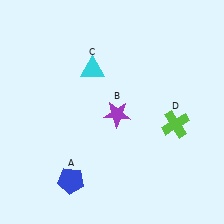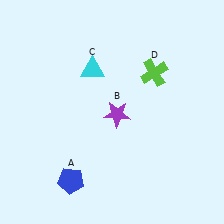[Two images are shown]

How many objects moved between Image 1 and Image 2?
1 object moved between the two images.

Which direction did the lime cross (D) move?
The lime cross (D) moved up.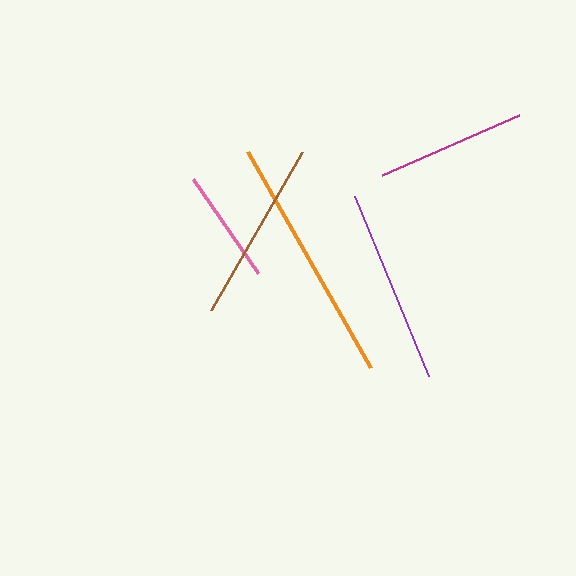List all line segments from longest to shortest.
From longest to shortest: orange, purple, brown, magenta, pink.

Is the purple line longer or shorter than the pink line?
The purple line is longer than the pink line.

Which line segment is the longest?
The orange line is the longest at approximately 249 pixels.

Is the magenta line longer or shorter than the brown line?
The brown line is longer than the magenta line.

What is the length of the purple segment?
The purple segment is approximately 194 pixels long.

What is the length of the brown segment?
The brown segment is approximately 182 pixels long.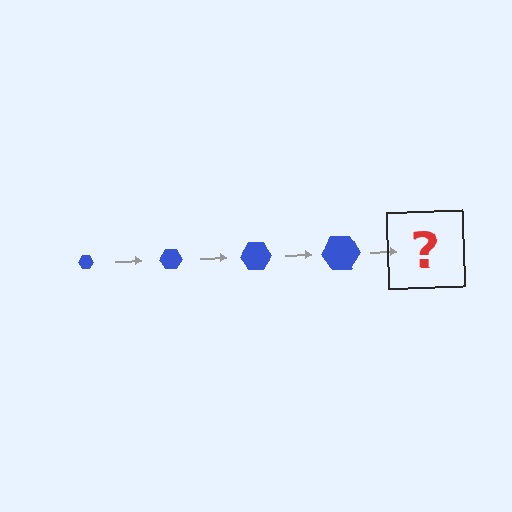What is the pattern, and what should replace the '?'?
The pattern is that the hexagon gets progressively larger each step. The '?' should be a blue hexagon, larger than the previous one.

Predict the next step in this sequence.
The next step is a blue hexagon, larger than the previous one.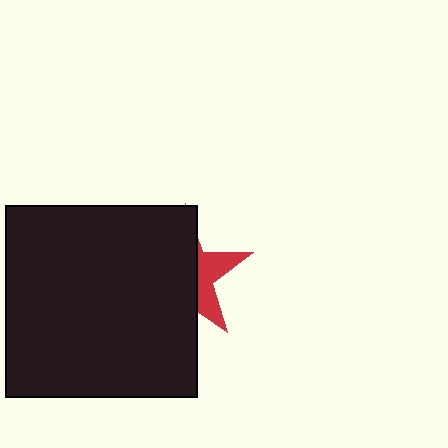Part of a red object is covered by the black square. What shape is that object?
It is a star.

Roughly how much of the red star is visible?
A small part of it is visible (roughly 33%).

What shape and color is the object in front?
The object in front is a black square.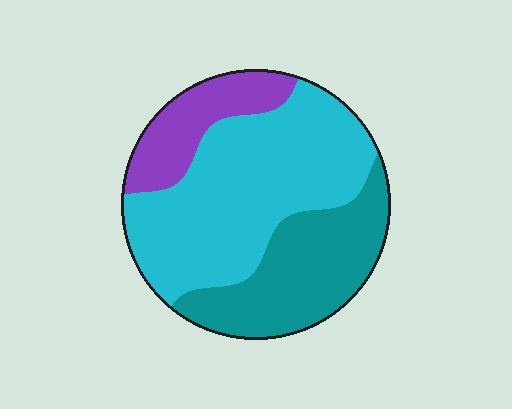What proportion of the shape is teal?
Teal takes up between a quarter and a half of the shape.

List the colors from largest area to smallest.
From largest to smallest: cyan, teal, purple.